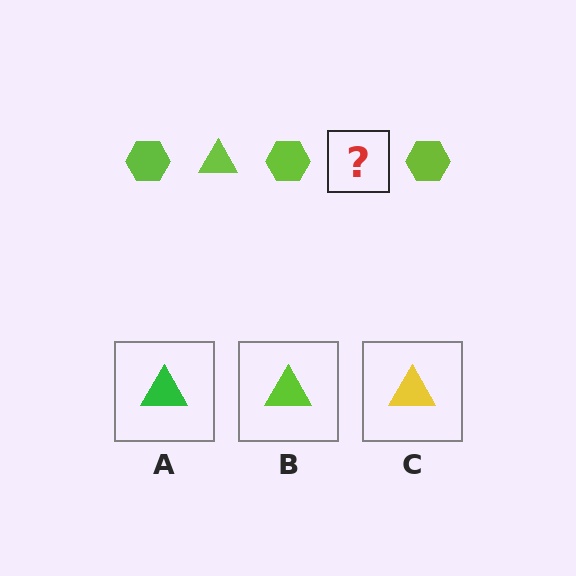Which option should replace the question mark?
Option B.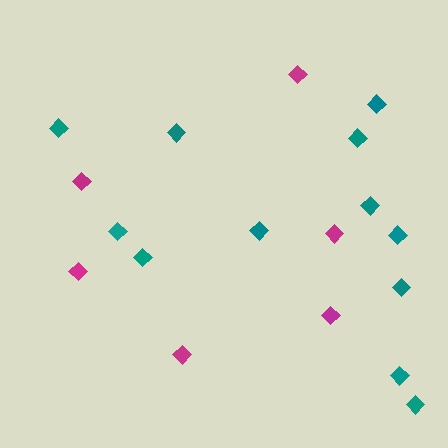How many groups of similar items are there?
There are 2 groups: one group of magenta diamonds (6) and one group of teal diamonds (12).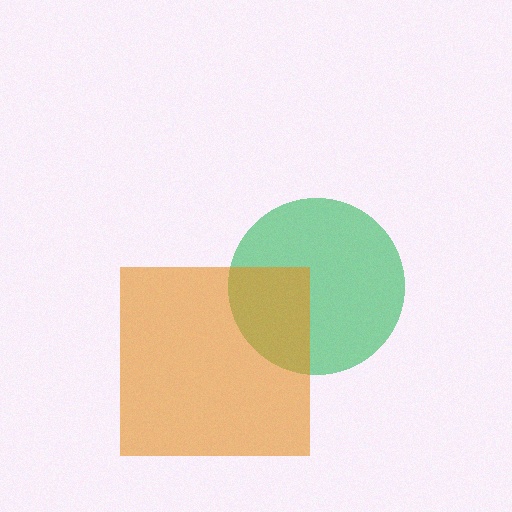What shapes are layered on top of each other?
The layered shapes are: a green circle, an orange square.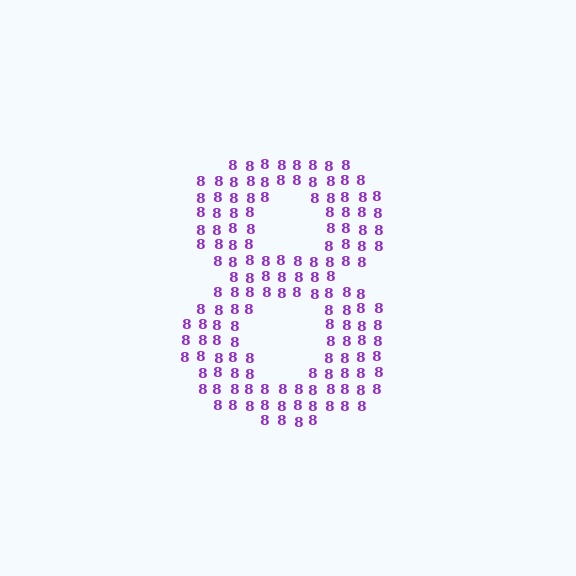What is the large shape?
The large shape is the digit 8.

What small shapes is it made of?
It is made of small digit 8's.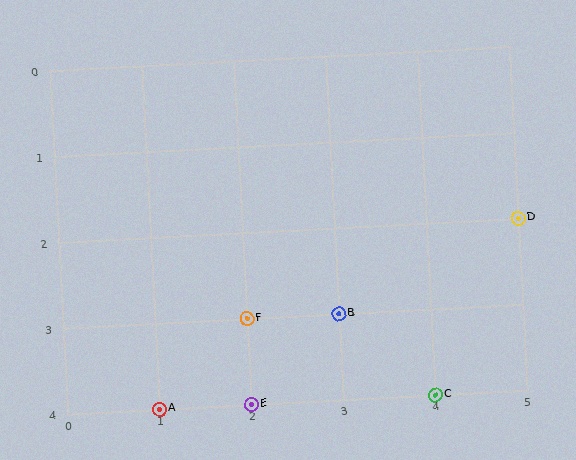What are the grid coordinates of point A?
Point A is at grid coordinates (1, 4).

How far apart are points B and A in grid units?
Points B and A are 2 columns and 1 row apart (about 2.2 grid units diagonally).